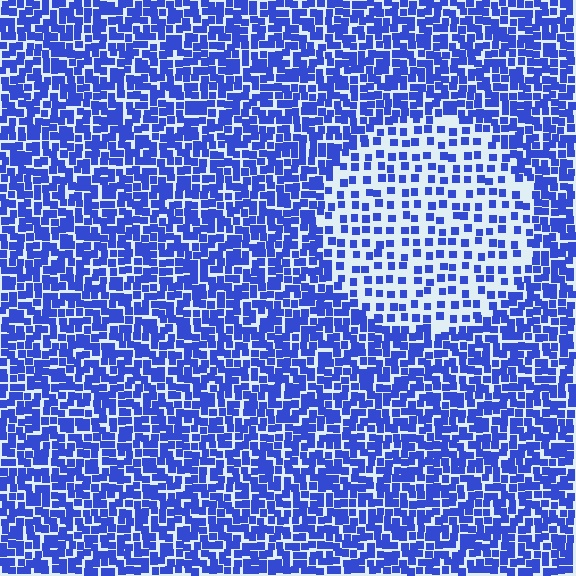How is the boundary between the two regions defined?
The boundary is defined by a change in element density (approximately 2.2x ratio). All elements are the same color, size, and shape.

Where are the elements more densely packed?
The elements are more densely packed outside the circle boundary.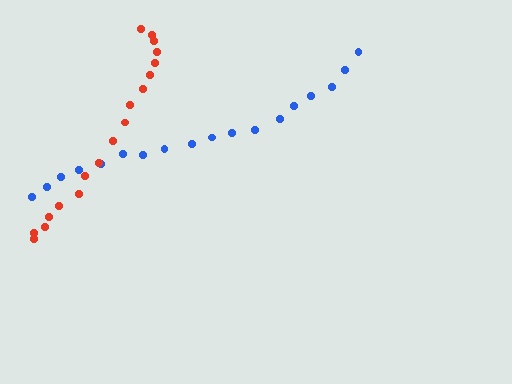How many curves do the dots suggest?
There are 2 distinct paths.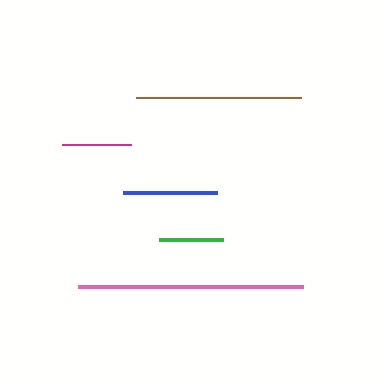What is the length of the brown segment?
The brown segment is approximately 165 pixels long.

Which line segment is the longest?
The pink line is the longest at approximately 224 pixels.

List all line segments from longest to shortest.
From longest to shortest: pink, brown, blue, magenta, green.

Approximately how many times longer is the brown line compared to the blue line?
The brown line is approximately 1.8 times the length of the blue line.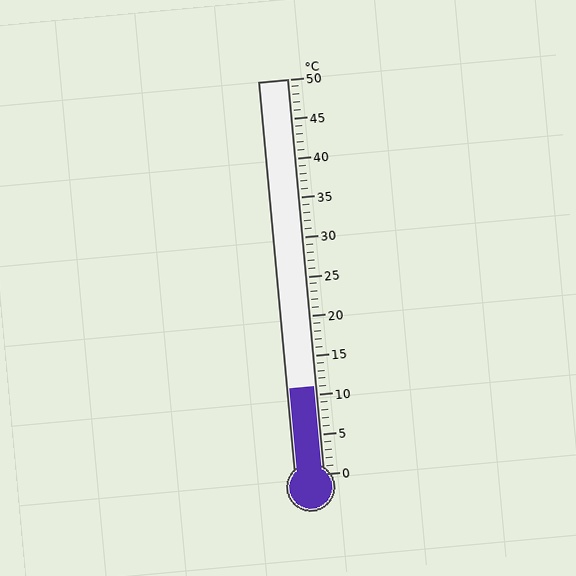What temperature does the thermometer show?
The thermometer shows approximately 11°C.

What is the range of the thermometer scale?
The thermometer scale ranges from 0°C to 50°C.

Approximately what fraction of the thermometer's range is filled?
The thermometer is filled to approximately 20% of its range.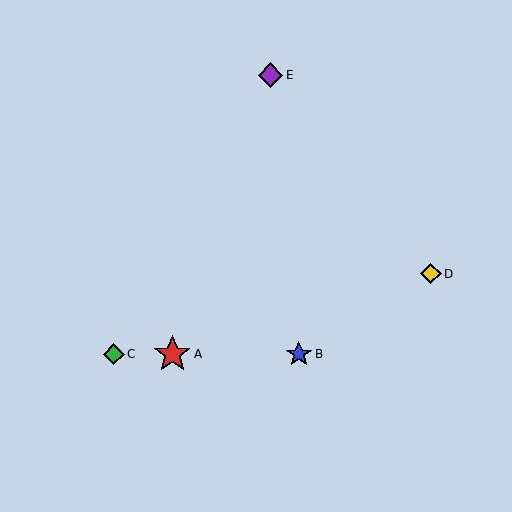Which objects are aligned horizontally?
Objects A, B, C are aligned horizontally.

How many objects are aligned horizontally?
3 objects (A, B, C) are aligned horizontally.